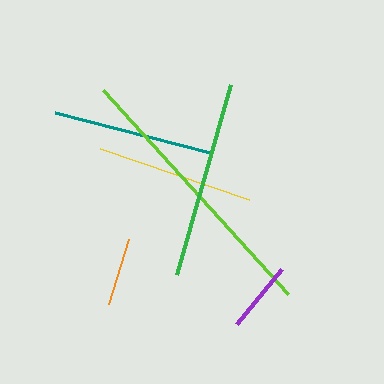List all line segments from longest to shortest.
From longest to shortest: lime, green, teal, yellow, purple, orange.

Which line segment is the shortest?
The orange line is the shortest at approximately 67 pixels.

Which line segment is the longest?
The lime line is the longest at approximately 276 pixels.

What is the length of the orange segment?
The orange segment is approximately 67 pixels long.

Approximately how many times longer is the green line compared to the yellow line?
The green line is approximately 1.3 times the length of the yellow line.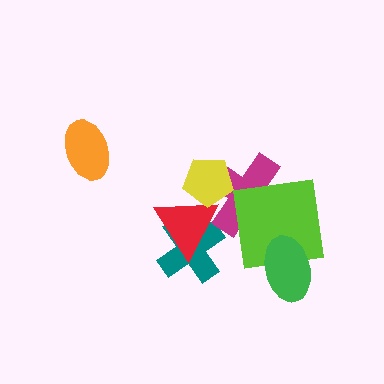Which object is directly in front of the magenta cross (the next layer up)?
The red triangle is directly in front of the magenta cross.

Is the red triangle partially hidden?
Yes, it is partially covered by another shape.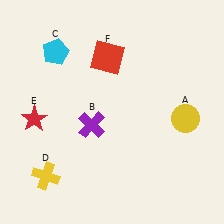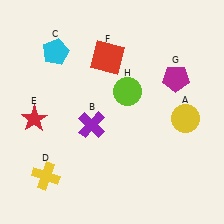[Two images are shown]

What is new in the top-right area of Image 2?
A magenta pentagon (G) was added in the top-right area of Image 2.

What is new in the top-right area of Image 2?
A lime circle (H) was added in the top-right area of Image 2.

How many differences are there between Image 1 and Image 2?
There are 2 differences between the two images.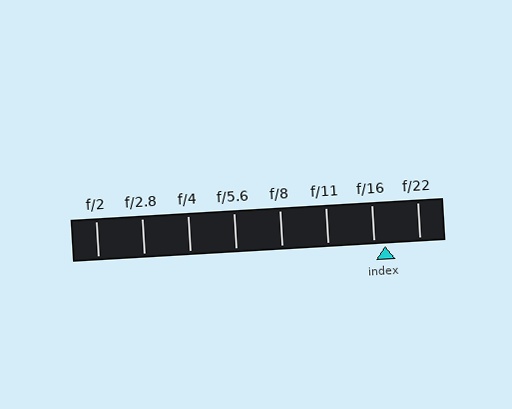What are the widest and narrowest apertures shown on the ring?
The widest aperture shown is f/2 and the narrowest is f/22.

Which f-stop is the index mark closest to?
The index mark is closest to f/16.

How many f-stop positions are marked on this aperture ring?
There are 8 f-stop positions marked.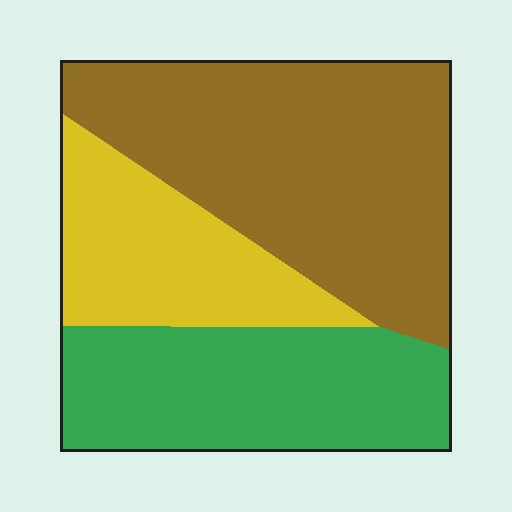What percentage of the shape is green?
Green takes up about one third (1/3) of the shape.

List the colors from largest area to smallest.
From largest to smallest: brown, green, yellow.